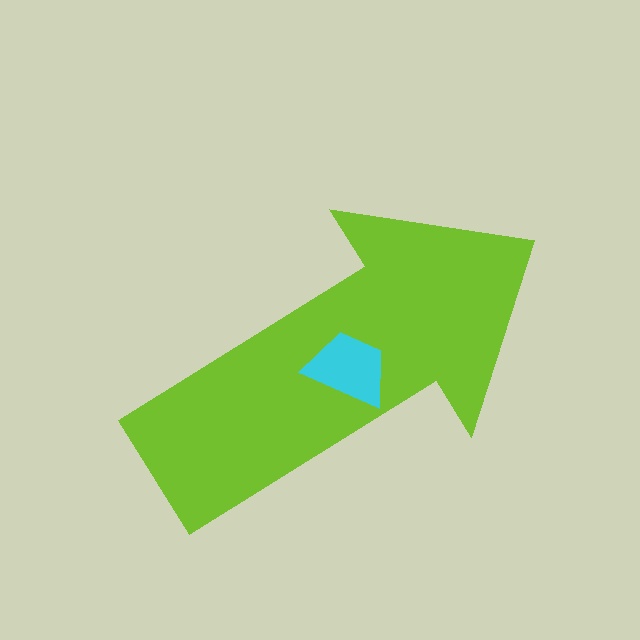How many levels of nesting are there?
2.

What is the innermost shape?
The cyan trapezoid.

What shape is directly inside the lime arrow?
The cyan trapezoid.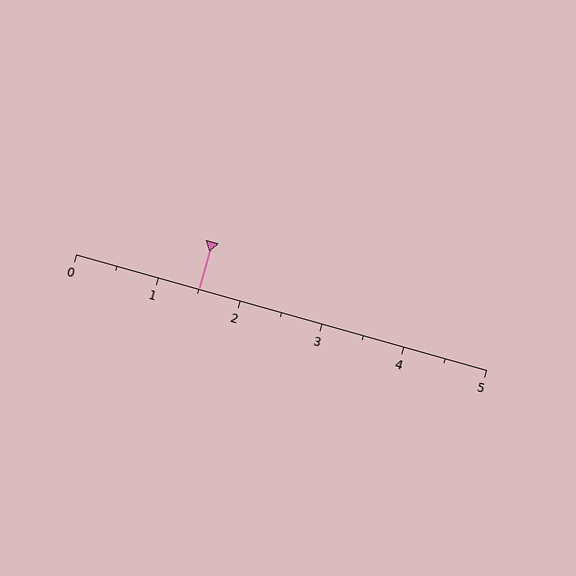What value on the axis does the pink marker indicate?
The marker indicates approximately 1.5.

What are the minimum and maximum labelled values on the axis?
The axis runs from 0 to 5.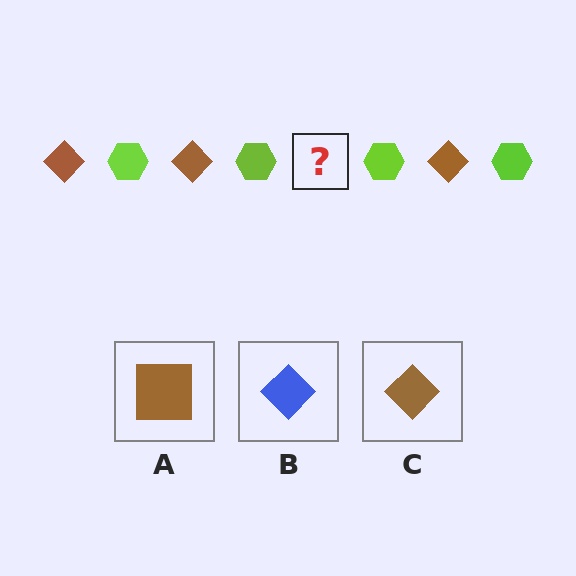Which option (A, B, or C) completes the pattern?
C.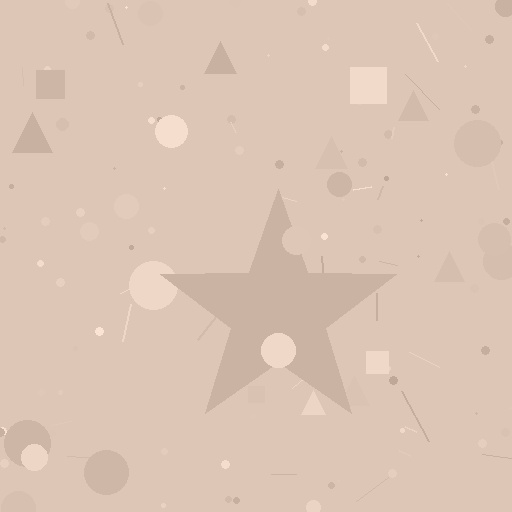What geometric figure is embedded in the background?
A star is embedded in the background.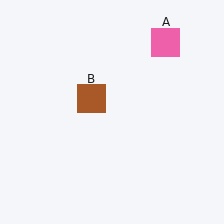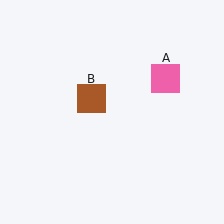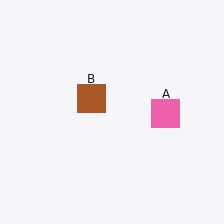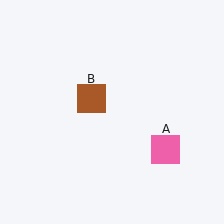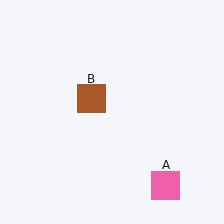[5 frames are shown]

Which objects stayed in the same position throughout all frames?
Brown square (object B) remained stationary.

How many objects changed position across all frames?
1 object changed position: pink square (object A).